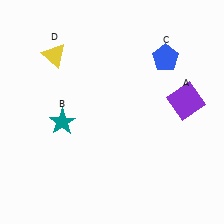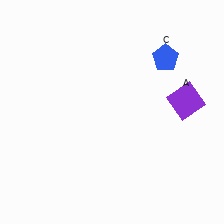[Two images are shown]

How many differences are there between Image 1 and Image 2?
There are 2 differences between the two images.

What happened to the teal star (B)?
The teal star (B) was removed in Image 2. It was in the bottom-left area of Image 1.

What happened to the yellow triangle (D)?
The yellow triangle (D) was removed in Image 2. It was in the top-left area of Image 1.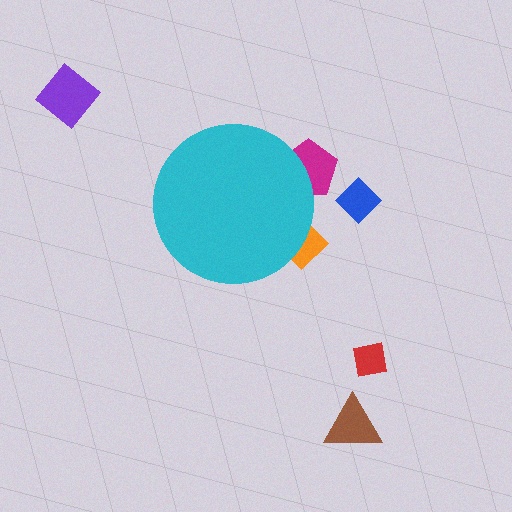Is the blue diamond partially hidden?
No, the blue diamond is fully visible.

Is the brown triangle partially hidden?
No, the brown triangle is fully visible.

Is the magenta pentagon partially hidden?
Yes, the magenta pentagon is partially hidden behind the cyan circle.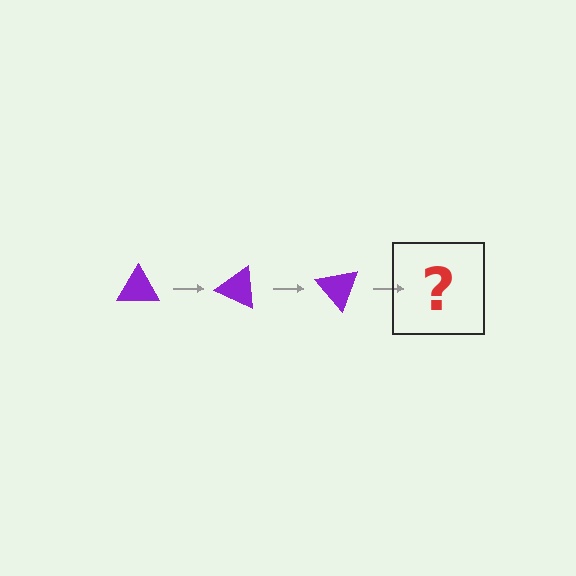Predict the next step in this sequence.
The next step is a purple triangle rotated 75 degrees.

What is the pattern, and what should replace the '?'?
The pattern is that the triangle rotates 25 degrees each step. The '?' should be a purple triangle rotated 75 degrees.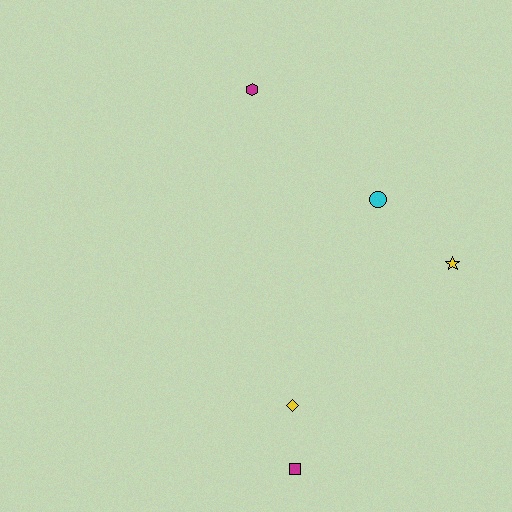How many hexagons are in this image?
There is 1 hexagon.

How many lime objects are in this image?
There are no lime objects.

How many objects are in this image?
There are 5 objects.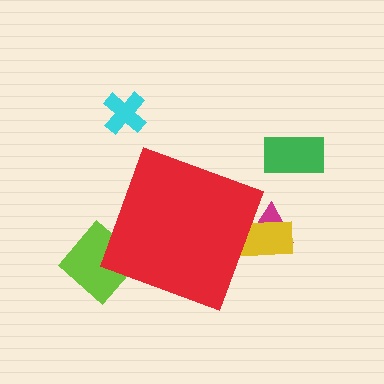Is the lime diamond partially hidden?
Yes, the lime diamond is partially hidden behind the red diamond.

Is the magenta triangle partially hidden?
Yes, the magenta triangle is partially hidden behind the red diamond.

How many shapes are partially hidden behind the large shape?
3 shapes are partially hidden.